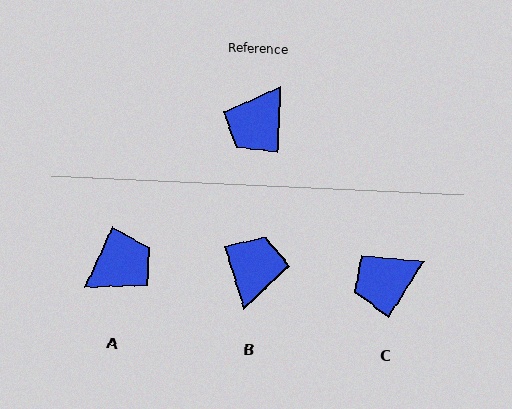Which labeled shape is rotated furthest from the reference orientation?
B, about 160 degrees away.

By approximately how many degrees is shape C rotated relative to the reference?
Approximately 29 degrees clockwise.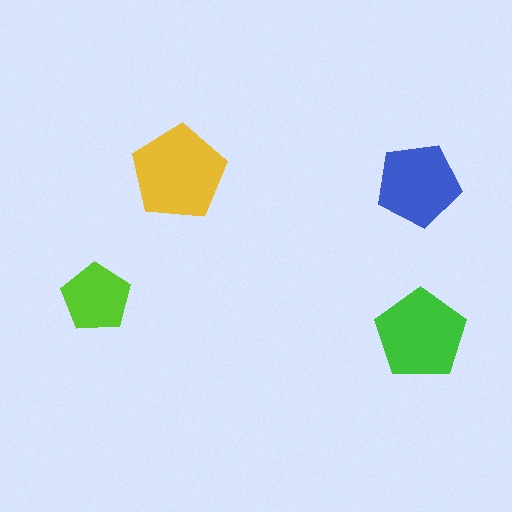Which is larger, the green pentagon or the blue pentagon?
The green one.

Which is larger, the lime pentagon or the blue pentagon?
The blue one.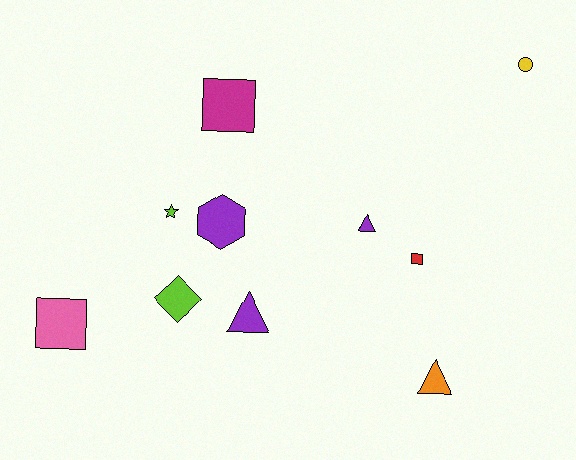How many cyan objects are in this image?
There are no cyan objects.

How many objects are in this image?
There are 10 objects.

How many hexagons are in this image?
There is 1 hexagon.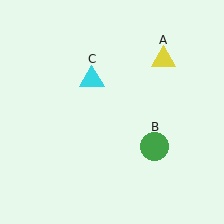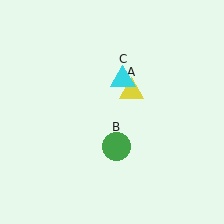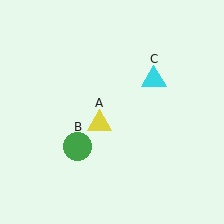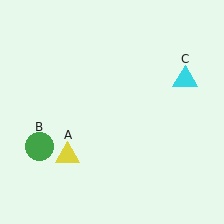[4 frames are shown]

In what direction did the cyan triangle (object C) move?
The cyan triangle (object C) moved right.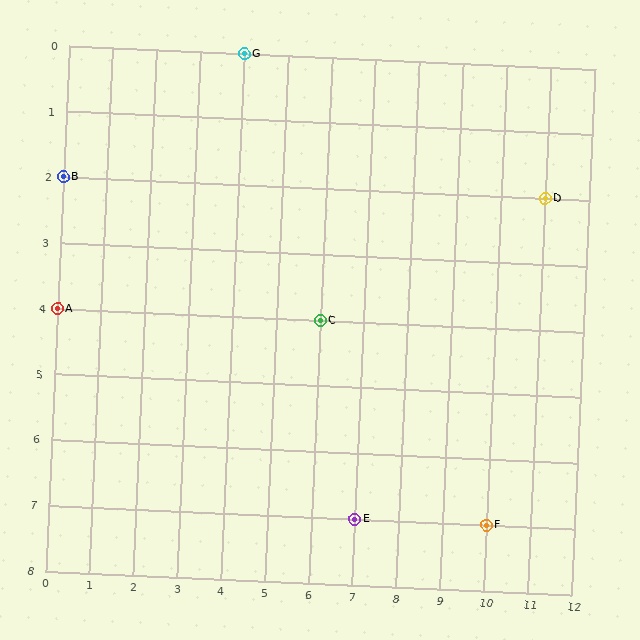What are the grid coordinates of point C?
Point C is at grid coordinates (6, 4).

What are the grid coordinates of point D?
Point D is at grid coordinates (11, 2).